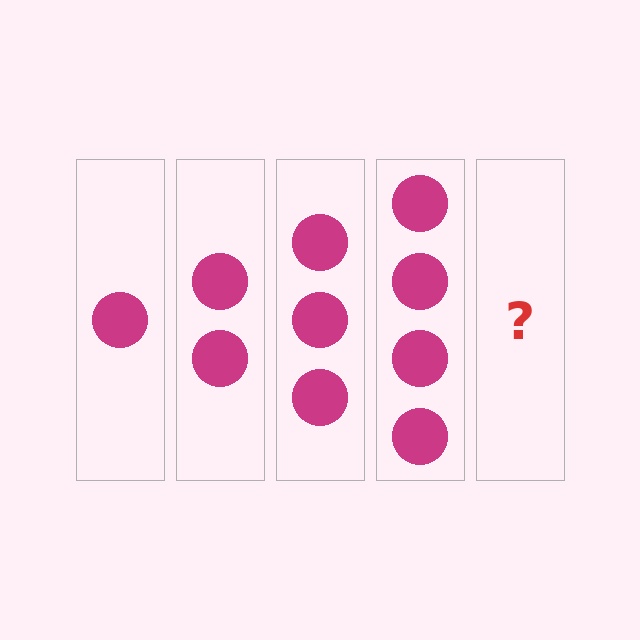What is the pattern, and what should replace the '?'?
The pattern is that each step adds one more circle. The '?' should be 5 circles.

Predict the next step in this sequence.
The next step is 5 circles.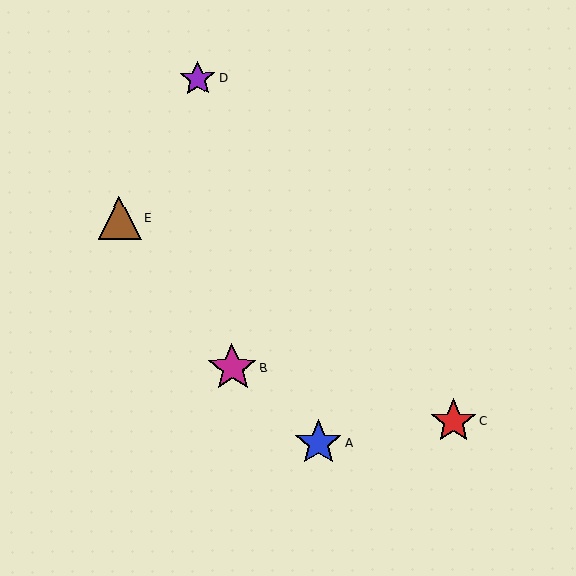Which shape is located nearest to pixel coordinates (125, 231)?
The brown triangle (labeled E) at (119, 218) is nearest to that location.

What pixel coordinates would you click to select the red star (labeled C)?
Click at (453, 421) to select the red star C.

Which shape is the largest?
The magenta star (labeled B) is the largest.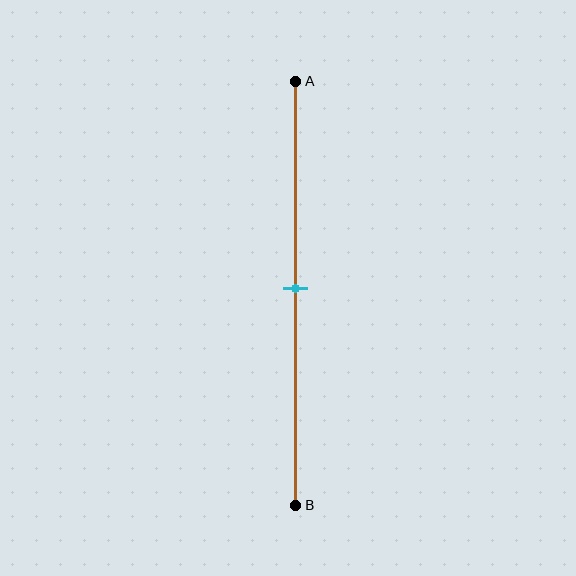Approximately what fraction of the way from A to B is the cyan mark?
The cyan mark is approximately 50% of the way from A to B.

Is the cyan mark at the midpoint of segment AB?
Yes, the mark is approximately at the midpoint.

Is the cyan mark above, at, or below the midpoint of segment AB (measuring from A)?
The cyan mark is approximately at the midpoint of segment AB.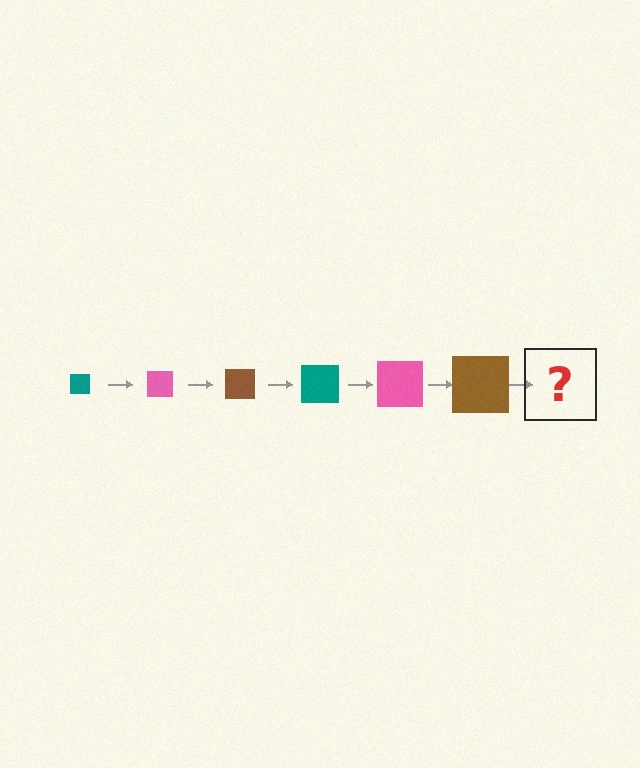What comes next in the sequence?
The next element should be a teal square, larger than the previous one.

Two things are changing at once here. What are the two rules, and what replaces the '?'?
The two rules are that the square grows larger each step and the color cycles through teal, pink, and brown. The '?' should be a teal square, larger than the previous one.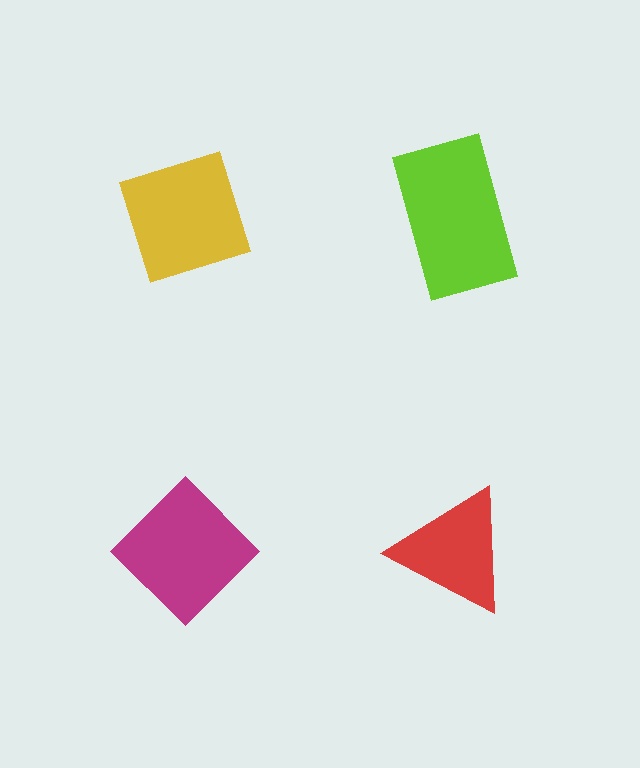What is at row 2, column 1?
A magenta diamond.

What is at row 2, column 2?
A red triangle.